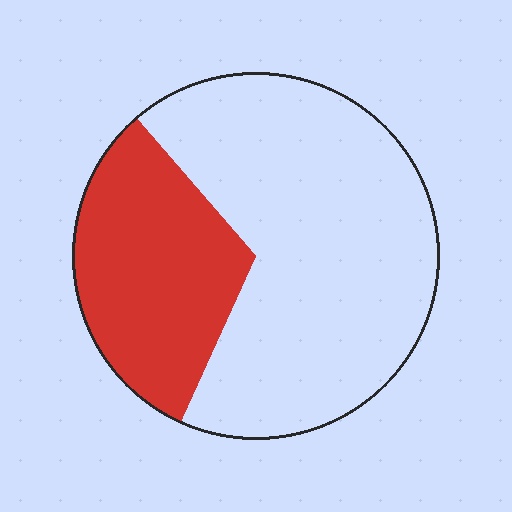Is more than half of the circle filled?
No.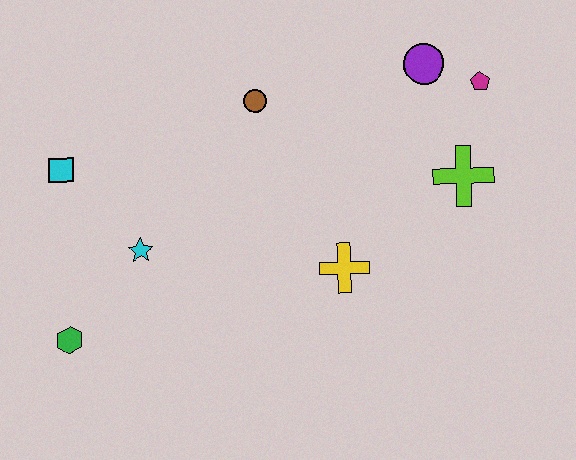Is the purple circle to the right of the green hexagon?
Yes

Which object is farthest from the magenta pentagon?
The green hexagon is farthest from the magenta pentagon.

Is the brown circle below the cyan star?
No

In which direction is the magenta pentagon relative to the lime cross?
The magenta pentagon is above the lime cross.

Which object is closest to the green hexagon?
The cyan star is closest to the green hexagon.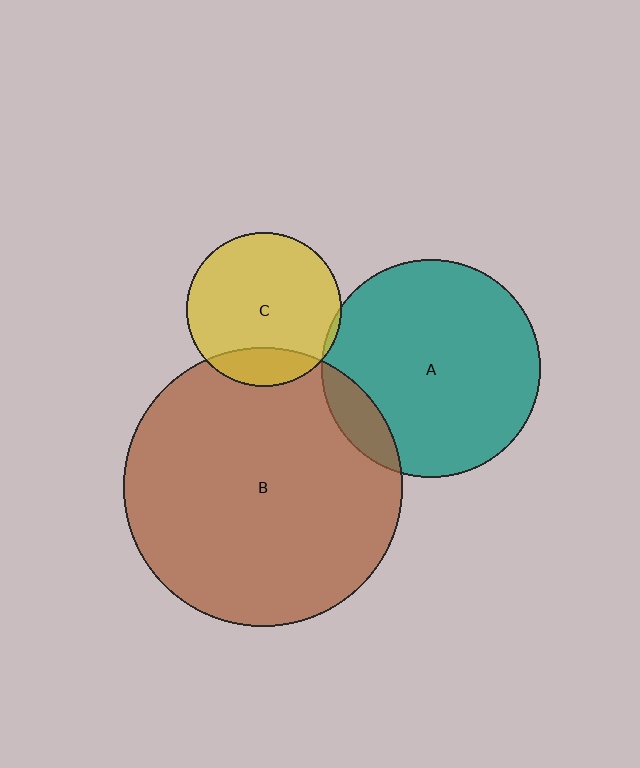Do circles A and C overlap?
Yes.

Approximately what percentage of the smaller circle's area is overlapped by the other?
Approximately 5%.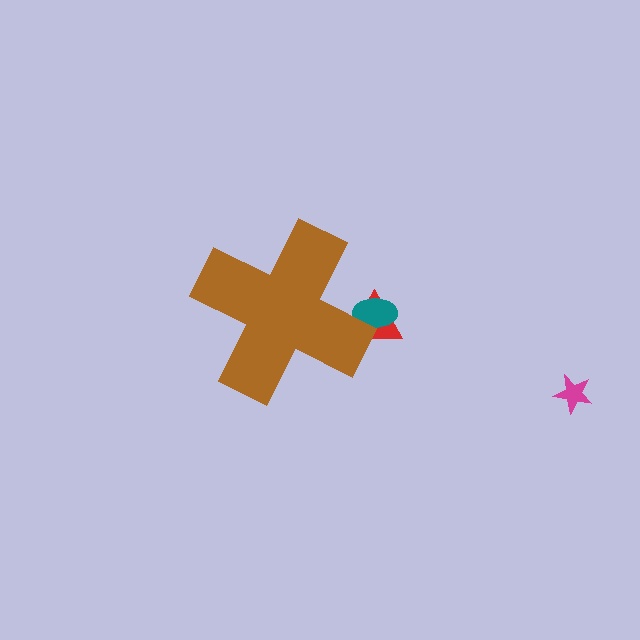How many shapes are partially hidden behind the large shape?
2 shapes are partially hidden.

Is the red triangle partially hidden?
Yes, the red triangle is partially hidden behind the brown cross.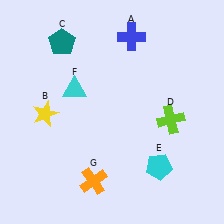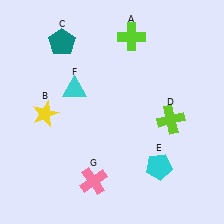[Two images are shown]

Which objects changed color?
A changed from blue to lime. G changed from orange to pink.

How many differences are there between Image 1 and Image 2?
There are 2 differences between the two images.